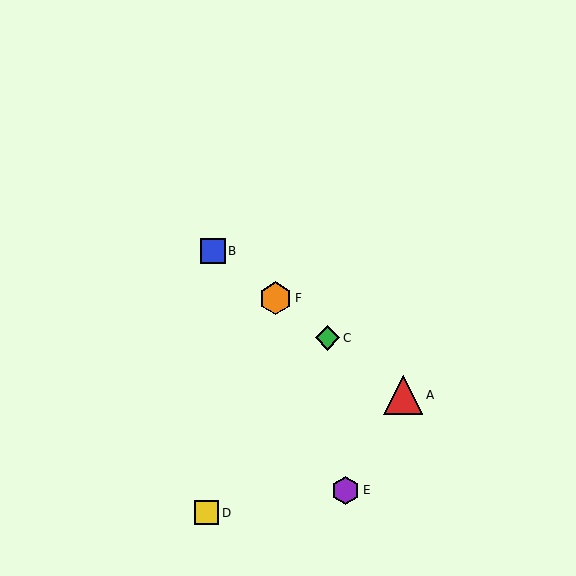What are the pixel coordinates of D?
Object D is at (207, 513).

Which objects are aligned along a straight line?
Objects A, B, C, F are aligned along a straight line.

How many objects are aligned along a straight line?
4 objects (A, B, C, F) are aligned along a straight line.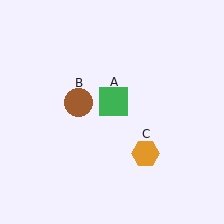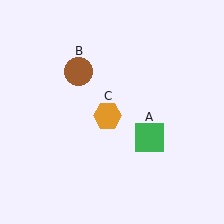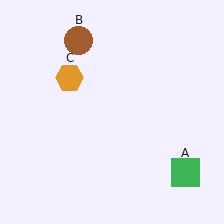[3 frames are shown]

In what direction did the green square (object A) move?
The green square (object A) moved down and to the right.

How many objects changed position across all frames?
3 objects changed position: green square (object A), brown circle (object B), orange hexagon (object C).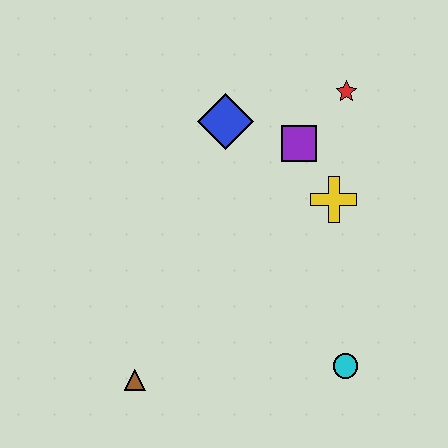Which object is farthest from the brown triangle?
The red star is farthest from the brown triangle.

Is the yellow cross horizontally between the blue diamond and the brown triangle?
No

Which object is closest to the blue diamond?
The purple square is closest to the blue diamond.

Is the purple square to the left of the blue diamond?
No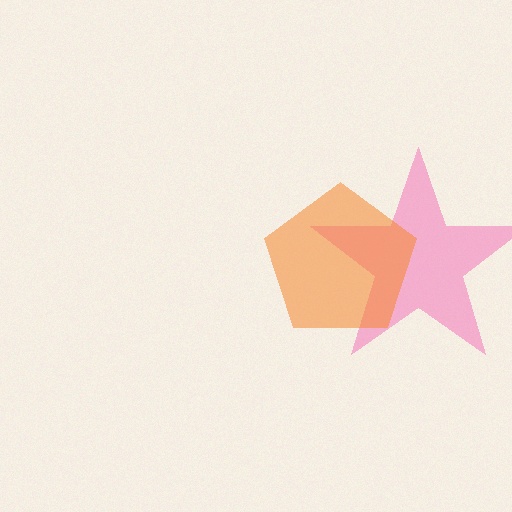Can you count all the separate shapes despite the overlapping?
Yes, there are 2 separate shapes.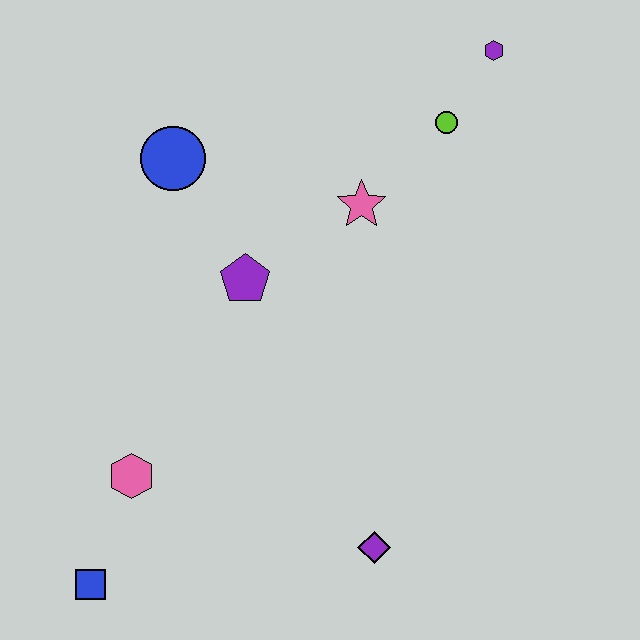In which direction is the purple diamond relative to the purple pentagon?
The purple diamond is below the purple pentagon.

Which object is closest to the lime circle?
The purple hexagon is closest to the lime circle.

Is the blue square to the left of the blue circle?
Yes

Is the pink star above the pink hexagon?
Yes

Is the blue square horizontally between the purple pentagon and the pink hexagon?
No